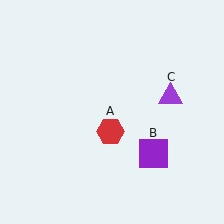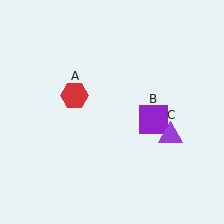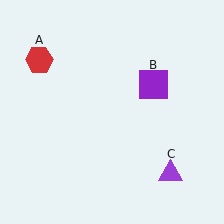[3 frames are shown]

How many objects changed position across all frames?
3 objects changed position: red hexagon (object A), purple square (object B), purple triangle (object C).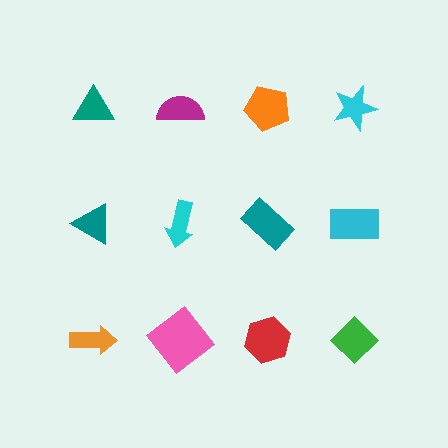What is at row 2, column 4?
A cyan rectangle.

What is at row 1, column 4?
A cyan star.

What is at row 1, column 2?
A magenta semicircle.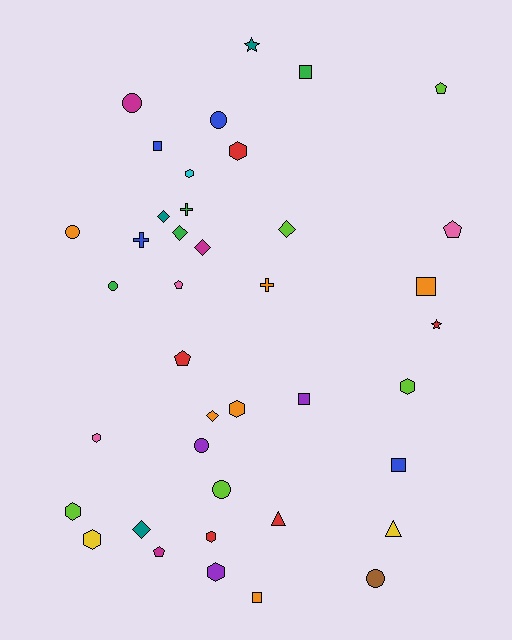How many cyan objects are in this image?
There is 1 cyan object.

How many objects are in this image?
There are 40 objects.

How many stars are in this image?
There are 2 stars.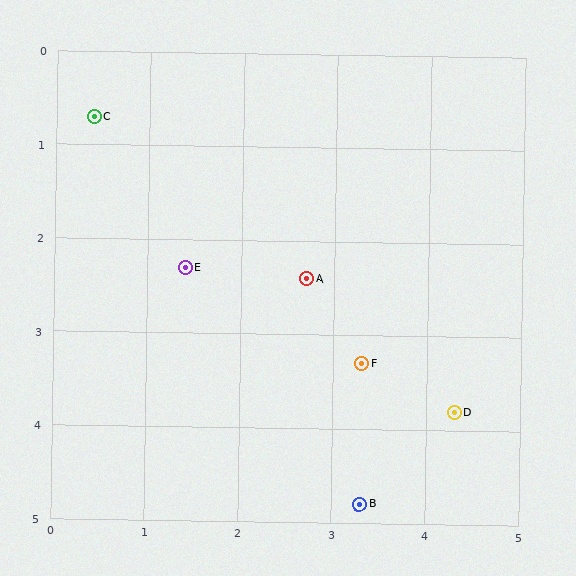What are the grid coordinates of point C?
Point C is at approximately (0.4, 0.7).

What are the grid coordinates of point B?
Point B is at approximately (3.3, 4.8).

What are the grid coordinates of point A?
Point A is at approximately (2.7, 2.4).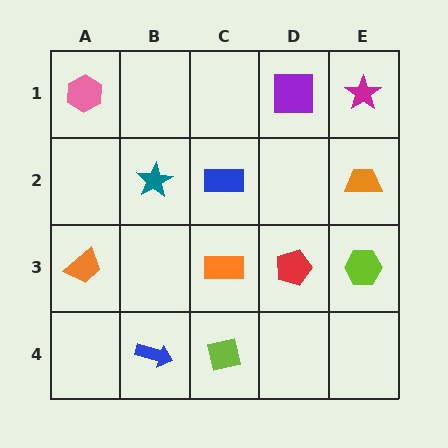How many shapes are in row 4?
2 shapes.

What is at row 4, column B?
A blue arrow.